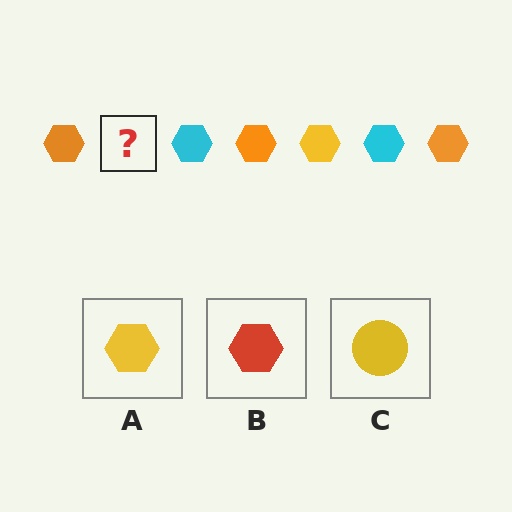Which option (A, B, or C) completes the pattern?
A.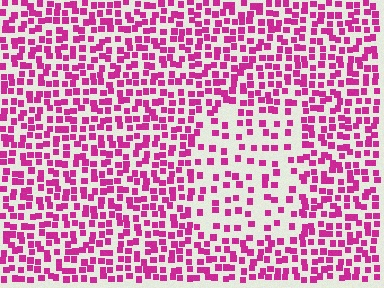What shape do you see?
I see a rectangle.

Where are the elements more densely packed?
The elements are more densely packed outside the rectangle boundary.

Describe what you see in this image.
The image contains small magenta elements arranged at two different densities. A rectangle-shaped region is visible where the elements are less densely packed than the surrounding area.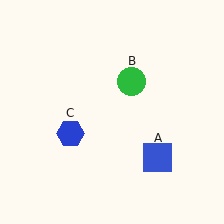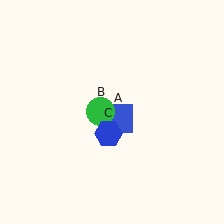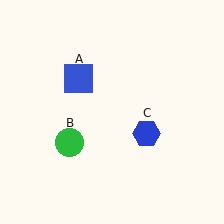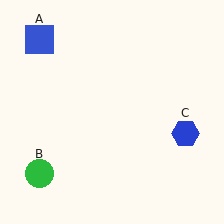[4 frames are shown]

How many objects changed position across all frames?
3 objects changed position: blue square (object A), green circle (object B), blue hexagon (object C).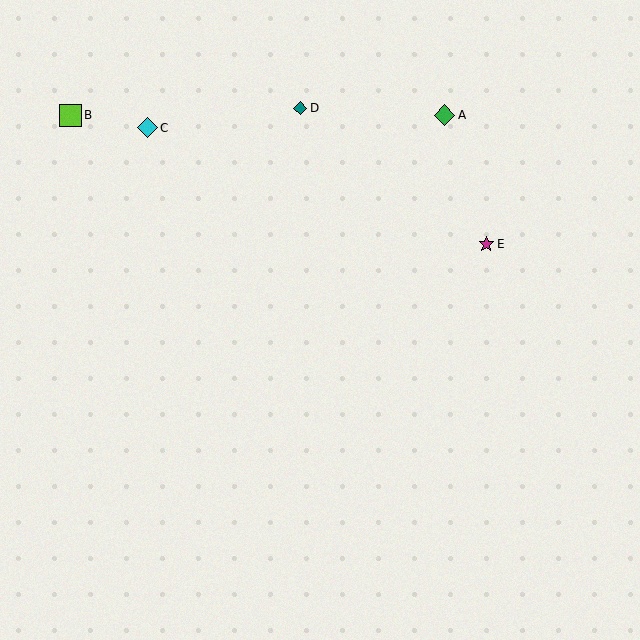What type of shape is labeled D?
Shape D is a teal diamond.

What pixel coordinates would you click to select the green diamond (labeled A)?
Click at (445, 115) to select the green diamond A.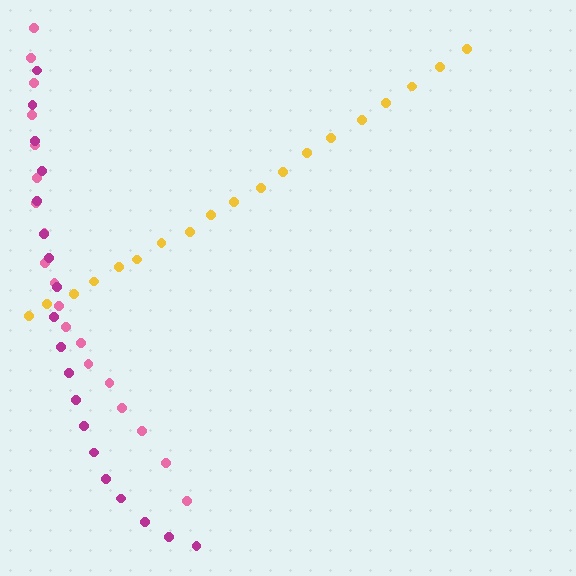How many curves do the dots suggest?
There are 3 distinct paths.